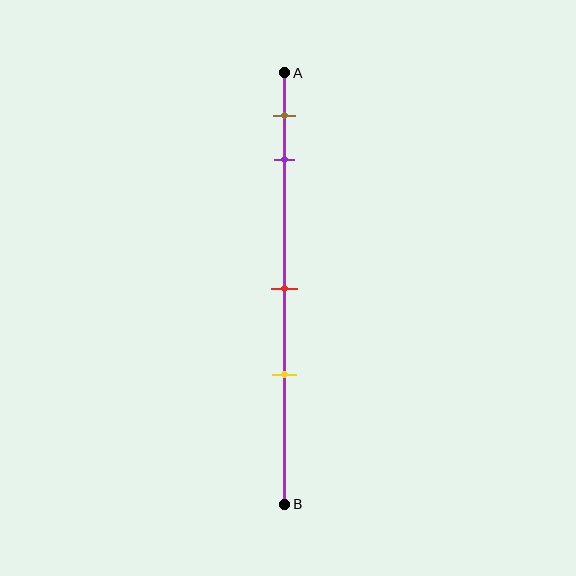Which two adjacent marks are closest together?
The brown and purple marks are the closest adjacent pair.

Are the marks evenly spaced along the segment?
No, the marks are not evenly spaced.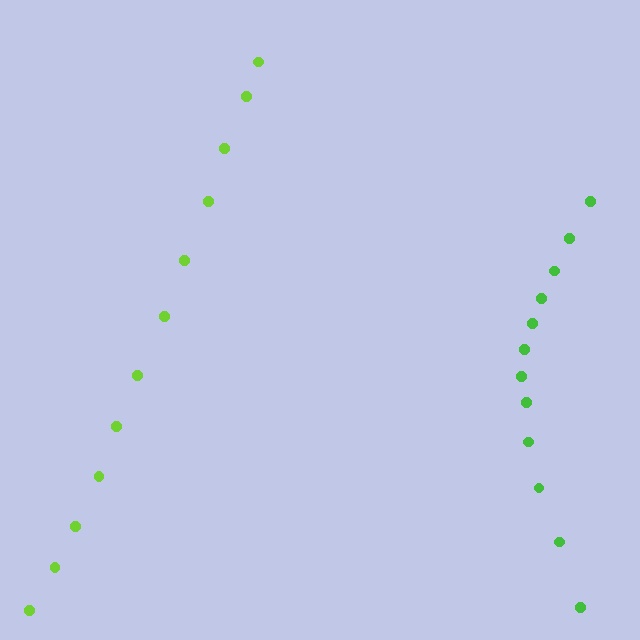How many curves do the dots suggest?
There are 2 distinct paths.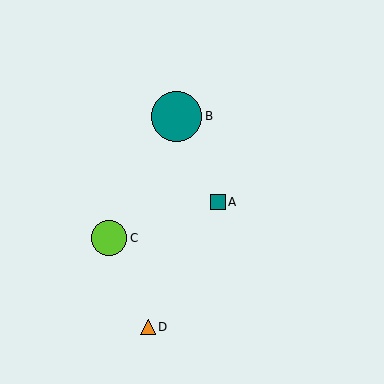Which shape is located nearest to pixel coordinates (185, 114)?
The teal circle (labeled B) at (177, 116) is nearest to that location.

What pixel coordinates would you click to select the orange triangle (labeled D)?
Click at (148, 327) to select the orange triangle D.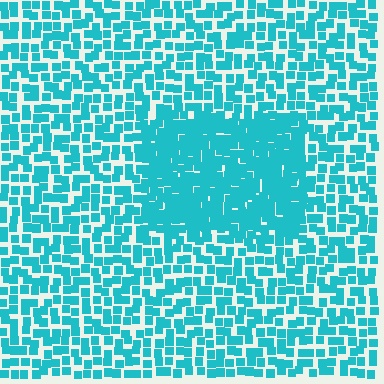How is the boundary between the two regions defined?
The boundary is defined by a change in element density (approximately 1.9x ratio). All elements are the same color, size, and shape.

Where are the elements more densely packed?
The elements are more densely packed inside the rectangle boundary.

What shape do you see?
I see a rectangle.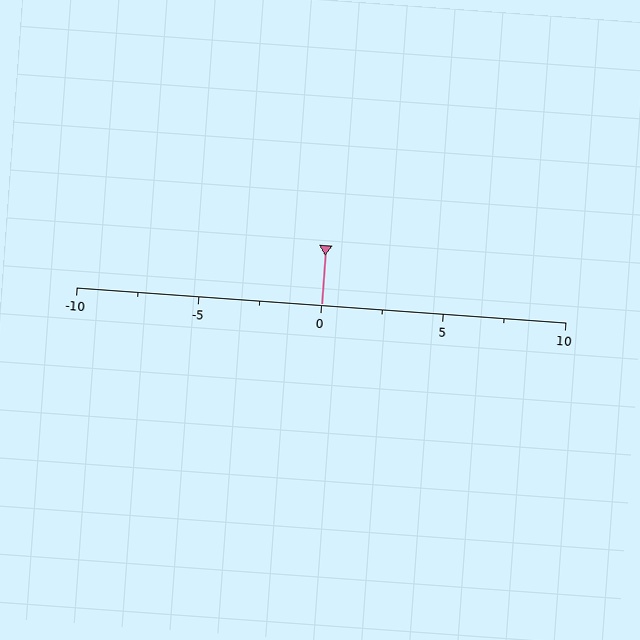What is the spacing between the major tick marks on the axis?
The major ticks are spaced 5 apart.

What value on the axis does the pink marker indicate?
The marker indicates approximately 0.